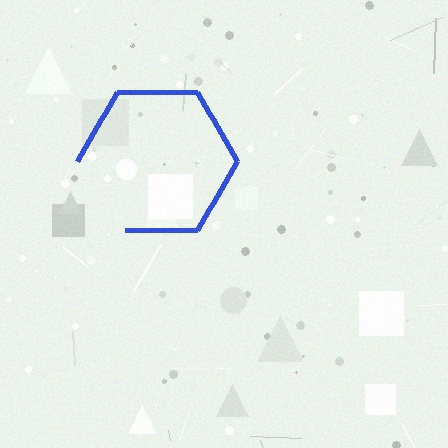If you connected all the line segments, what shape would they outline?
They would outline a hexagon.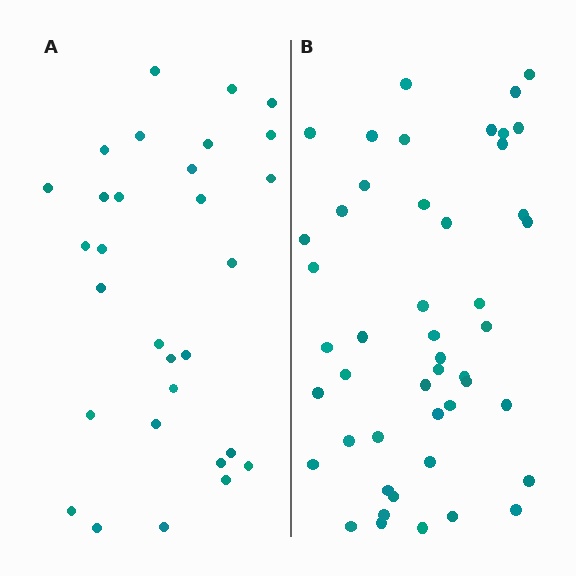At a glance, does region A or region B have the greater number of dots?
Region B (the right region) has more dots.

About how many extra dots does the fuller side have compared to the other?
Region B has approximately 15 more dots than region A.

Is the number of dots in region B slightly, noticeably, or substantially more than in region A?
Region B has substantially more. The ratio is roughly 1.6 to 1.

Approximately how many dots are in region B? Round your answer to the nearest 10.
About 50 dots. (The exact count is 47, which rounds to 50.)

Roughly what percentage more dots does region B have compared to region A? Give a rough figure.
About 55% more.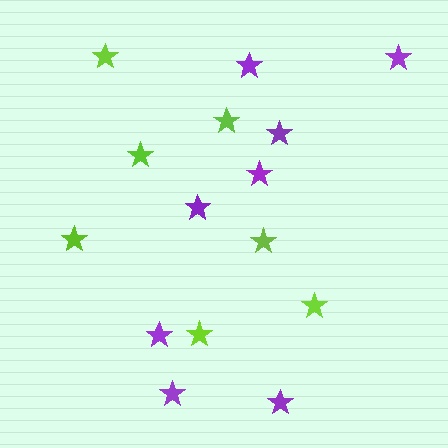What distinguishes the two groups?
There are 2 groups: one group of lime stars (7) and one group of purple stars (8).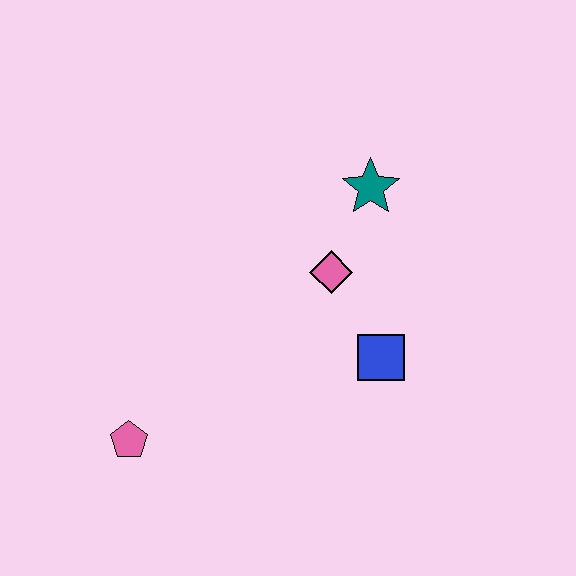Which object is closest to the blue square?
The pink diamond is closest to the blue square.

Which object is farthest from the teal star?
The pink pentagon is farthest from the teal star.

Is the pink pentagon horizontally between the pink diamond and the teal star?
No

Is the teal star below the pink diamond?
No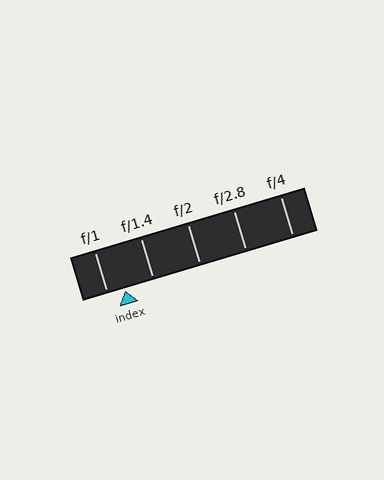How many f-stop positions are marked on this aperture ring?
There are 5 f-stop positions marked.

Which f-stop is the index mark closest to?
The index mark is closest to f/1.